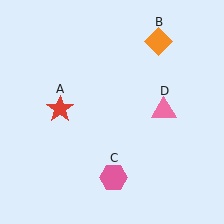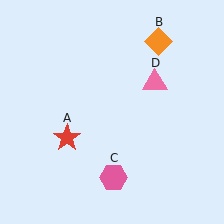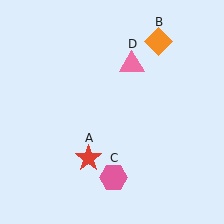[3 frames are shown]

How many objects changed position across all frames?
2 objects changed position: red star (object A), pink triangle (object D).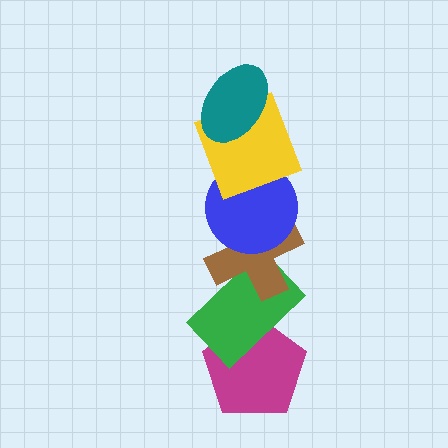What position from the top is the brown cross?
The brown cross is 4th from the top.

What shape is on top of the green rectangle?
The brown cross is on top of the green rectangle.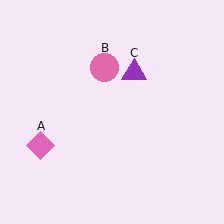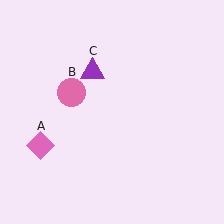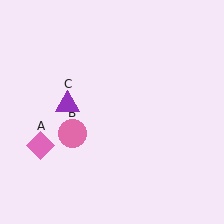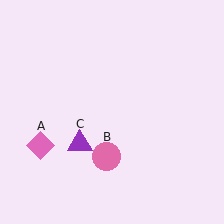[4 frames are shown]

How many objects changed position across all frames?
2 objects changed position: pink circle (object B), purple triangle (object C).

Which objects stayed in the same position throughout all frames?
Pink diamond (object A) remained stationary.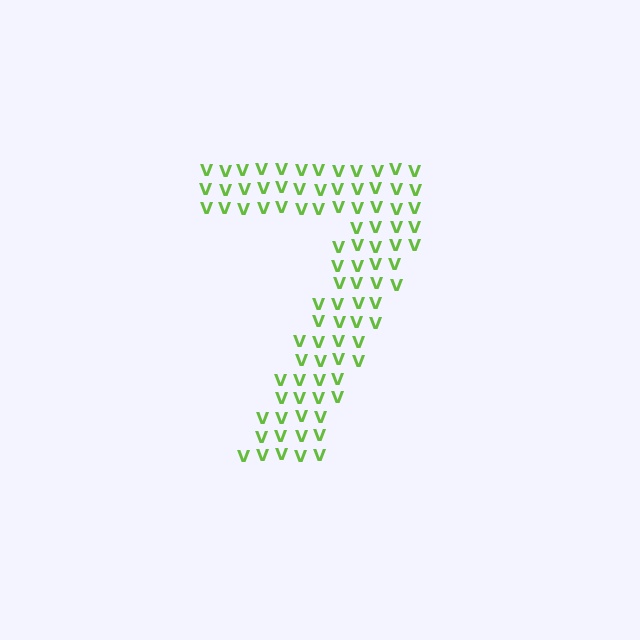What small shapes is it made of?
It is made of small letter V's.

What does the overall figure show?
The overall figure shows the digit 7.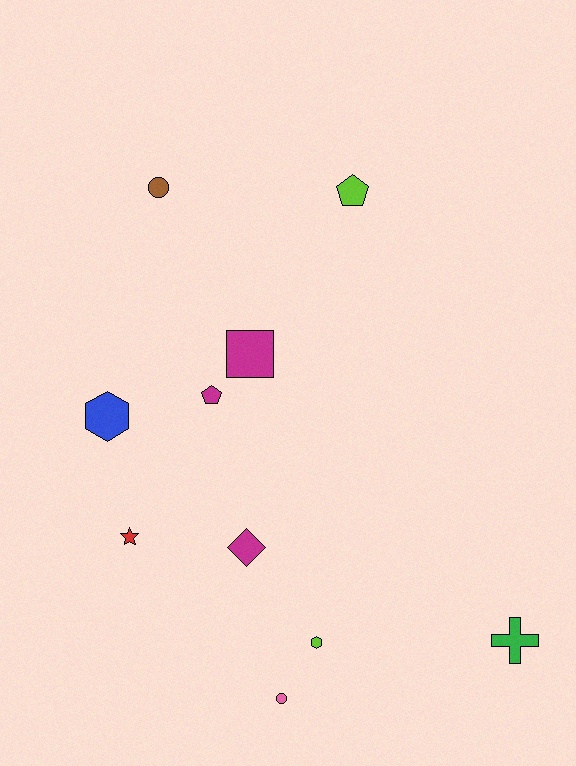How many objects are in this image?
There are 10 objects.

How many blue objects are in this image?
There is 1 blue object.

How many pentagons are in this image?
There are 2 pentagons.